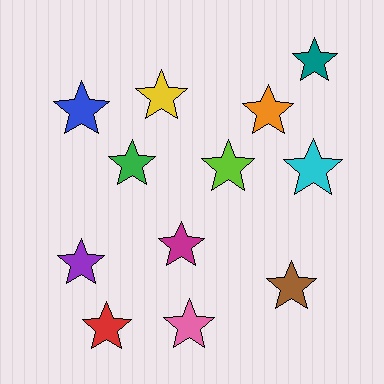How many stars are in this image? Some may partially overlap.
There are 12 stars.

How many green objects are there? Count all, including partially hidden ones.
There is 1 green object.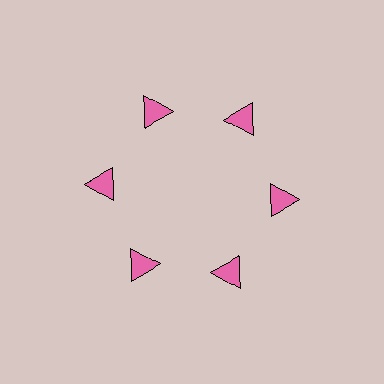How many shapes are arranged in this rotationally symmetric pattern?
There are 6 shapes, arranged in 6 groups of 1.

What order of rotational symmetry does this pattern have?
This pattern has 6-fold rotational symmetry.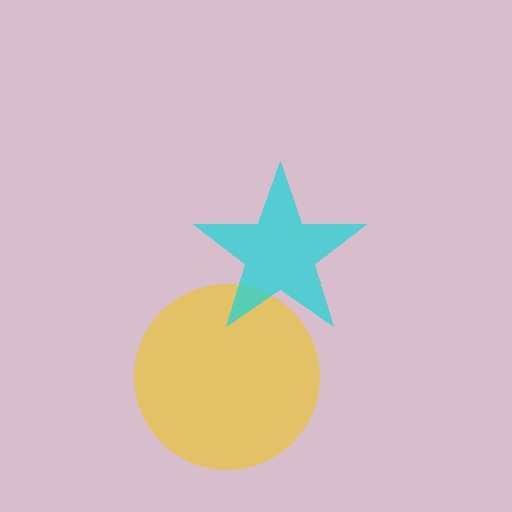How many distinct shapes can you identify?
There are 2 distinct shapes: a yellow circle, a cyan star.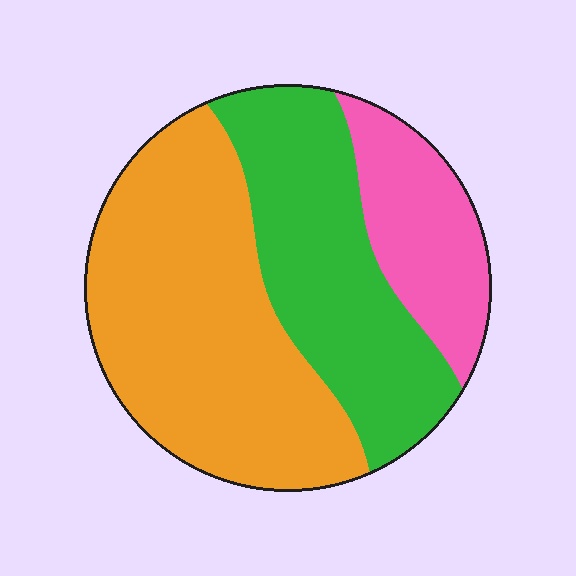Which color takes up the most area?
Orange, at roughly 50%.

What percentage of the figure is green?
Green covers around 35% of the figure.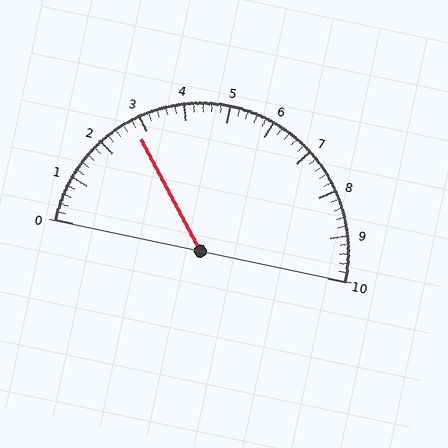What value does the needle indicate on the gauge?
The needle indicates approximately 2.8.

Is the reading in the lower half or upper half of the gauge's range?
The reading is in the lower half of the range (0 to 10).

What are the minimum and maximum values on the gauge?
The gauge ranges from 0 to 10.